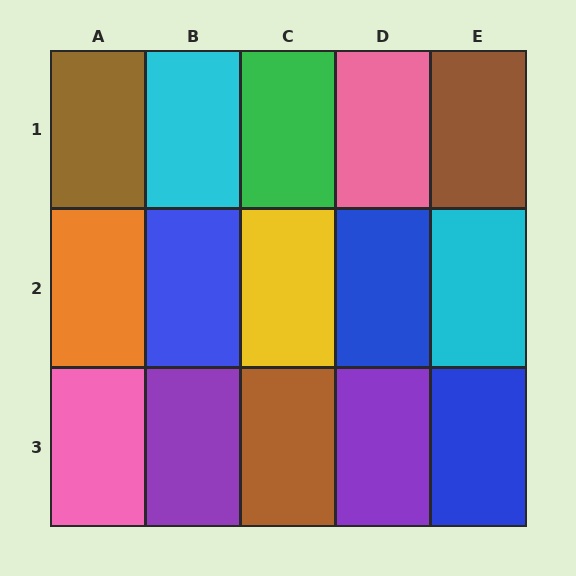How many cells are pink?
2 cells are pink.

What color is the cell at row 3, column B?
Purple.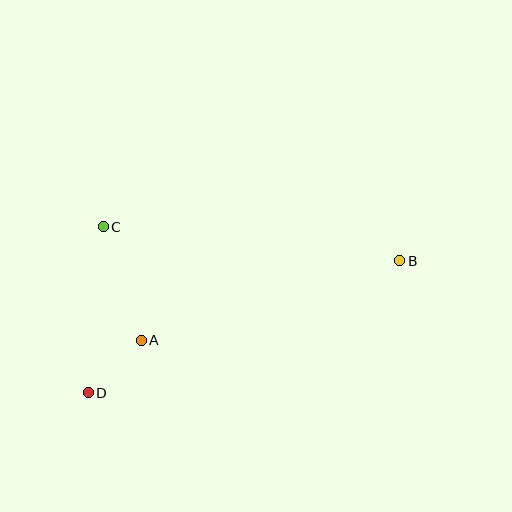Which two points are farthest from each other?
Points B and D are farthest from each other.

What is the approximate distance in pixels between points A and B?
The distance between A and B is approximately 270 pixels.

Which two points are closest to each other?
Points A and D are closest to each other.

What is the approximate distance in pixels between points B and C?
The distance between B and C is approximately 298 pixels.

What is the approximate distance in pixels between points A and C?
The distance between A and C is approximately 120 pixels.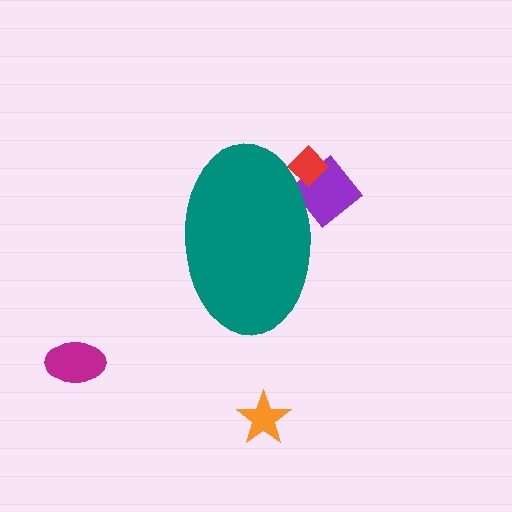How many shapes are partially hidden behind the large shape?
2 shapes are partially hidden.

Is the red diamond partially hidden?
Yes, the red diamond is partially hidden behind the teal ellipse.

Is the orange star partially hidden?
No, the orange star is fully visible.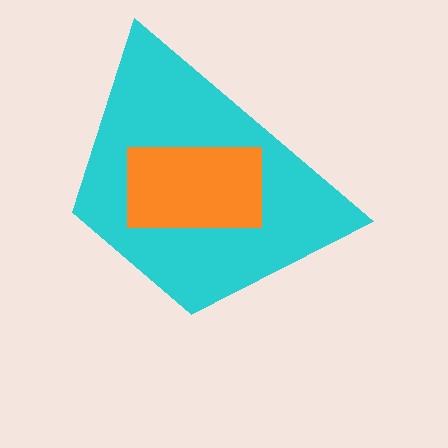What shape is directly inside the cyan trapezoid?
The orange rectangle.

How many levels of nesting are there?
2.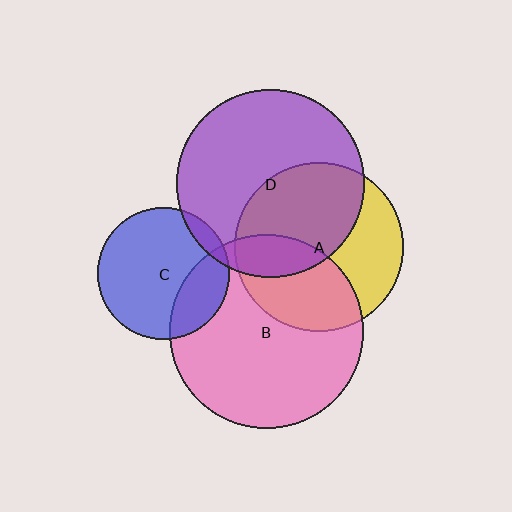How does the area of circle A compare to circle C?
Approximately 1.6 times.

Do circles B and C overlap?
Yes.